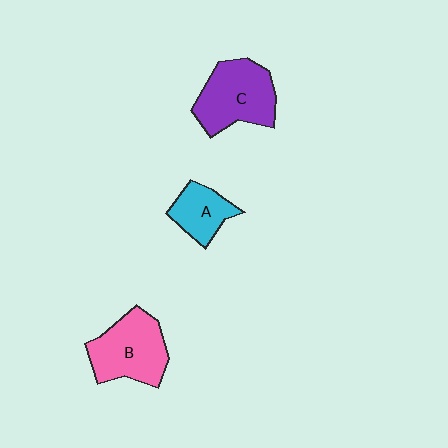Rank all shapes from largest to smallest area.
From largest to smallest: C (purple), B (pink), A (cyan).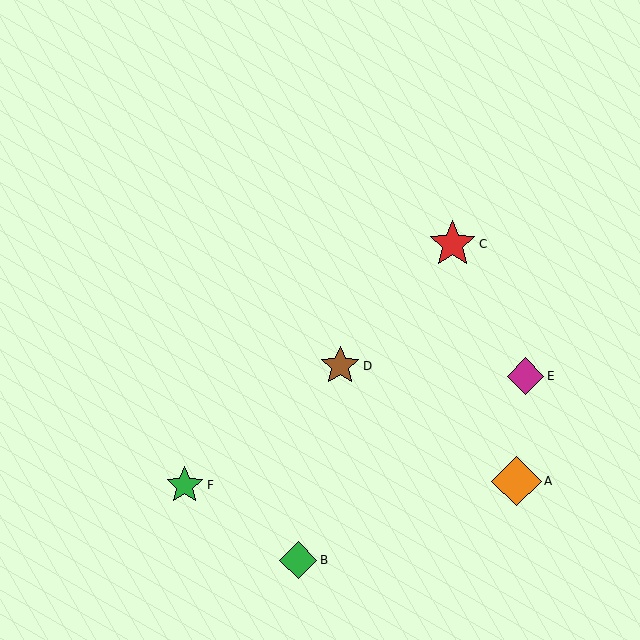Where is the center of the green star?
The center of the green star is at (185, 485).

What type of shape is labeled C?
Shape C is a red star.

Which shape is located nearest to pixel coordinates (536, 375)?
The magenta diamond (labeled E) at (526, 376) is nearest to that location.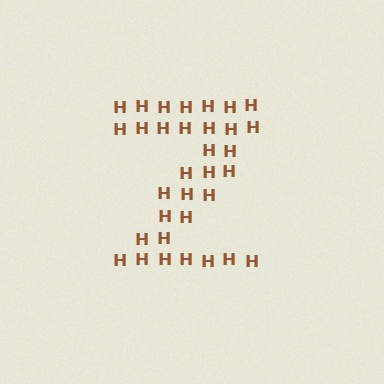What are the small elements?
The small elements are letter H's.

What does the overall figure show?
The overall figure shows the letter Z.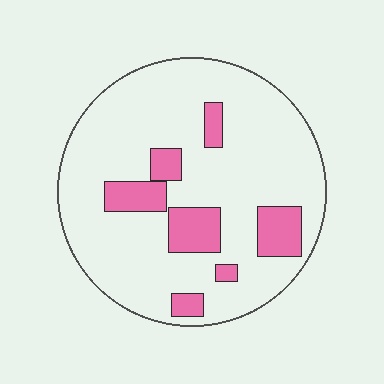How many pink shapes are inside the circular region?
7.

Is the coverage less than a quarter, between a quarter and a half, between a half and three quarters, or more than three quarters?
Less than a quarter.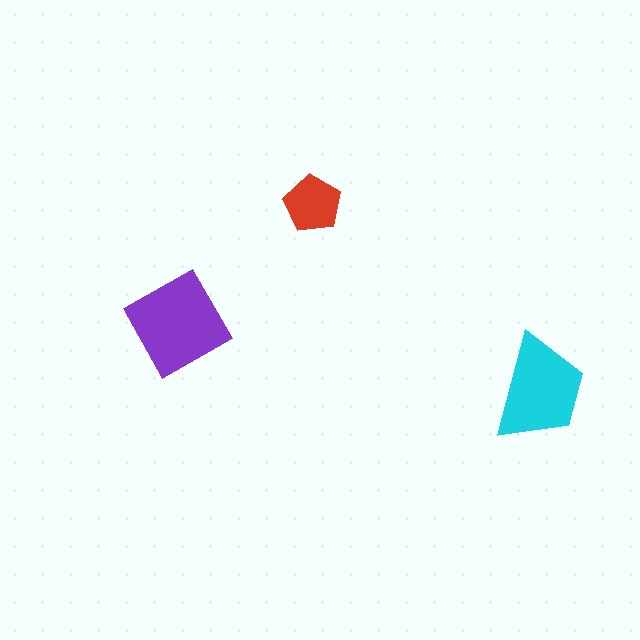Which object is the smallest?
The red pentagon.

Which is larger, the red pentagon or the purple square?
The purple square.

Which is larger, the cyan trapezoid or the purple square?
The purple square.